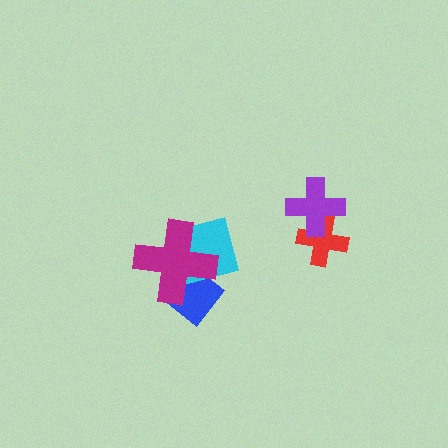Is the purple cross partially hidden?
No, no other shape covers it.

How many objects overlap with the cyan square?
2 objects overlap with the cyan square.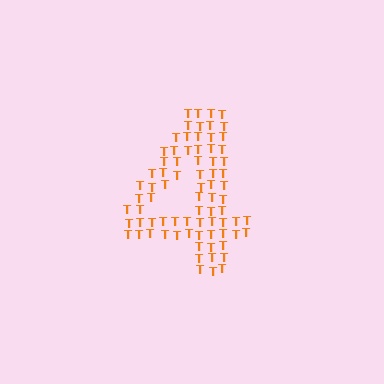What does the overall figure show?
The overall figure shows the digit 4.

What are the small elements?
The small elements are letter T's.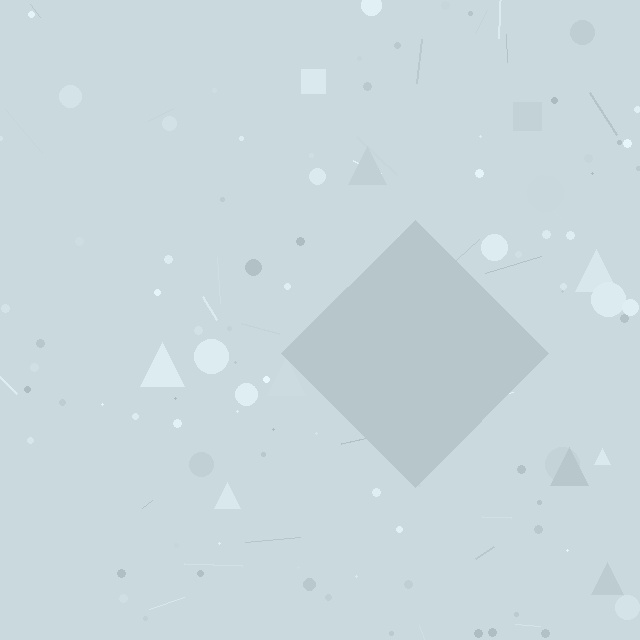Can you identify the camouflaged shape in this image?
The camouflaged shape is a diamond.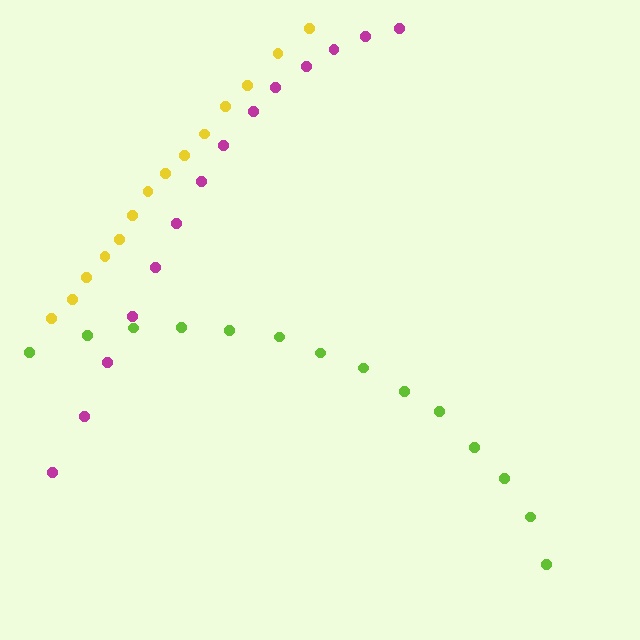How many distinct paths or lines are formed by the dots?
There are 3 distinct paths.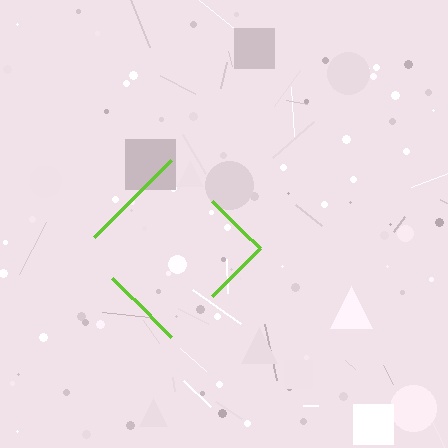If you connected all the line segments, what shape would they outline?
They would outline a diamond.